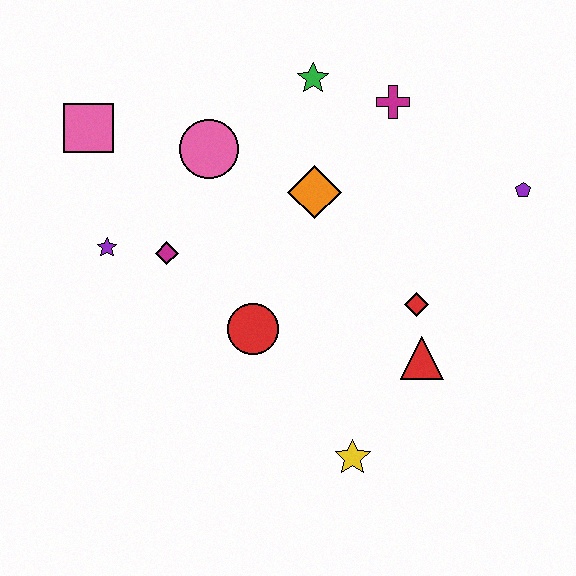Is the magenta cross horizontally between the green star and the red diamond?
Yes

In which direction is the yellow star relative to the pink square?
The yellow star is below the pink square.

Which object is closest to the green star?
The magenta cross is closest to the green star.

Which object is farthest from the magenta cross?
The yellow star is farthest from the magenta cross.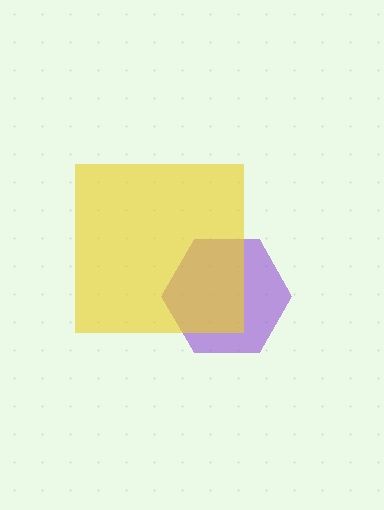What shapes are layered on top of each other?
The layered shapes are: a purple hexagon, a yellow square.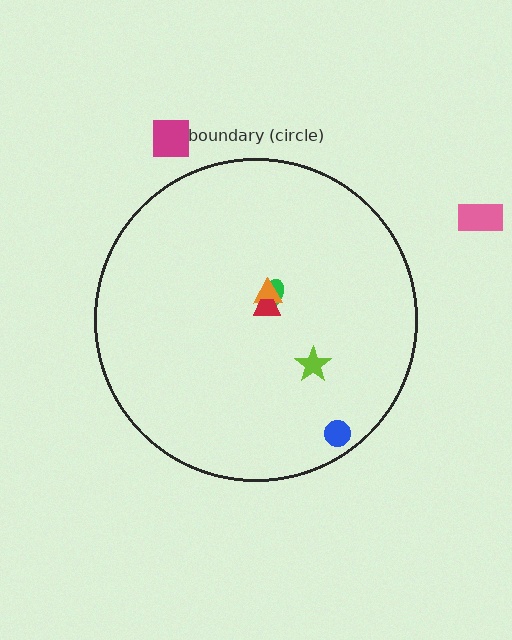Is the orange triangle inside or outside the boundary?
Inside.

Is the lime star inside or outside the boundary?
Inside.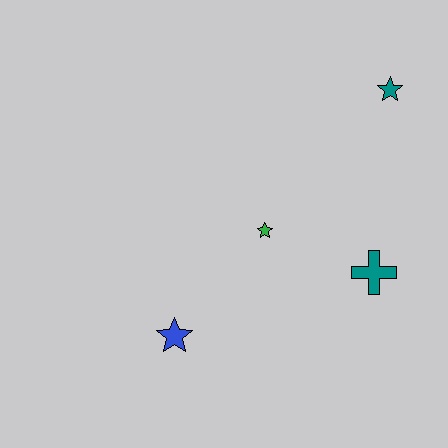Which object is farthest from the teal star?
The blue star is farthest from the teal star.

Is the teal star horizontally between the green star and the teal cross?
No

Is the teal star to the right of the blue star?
Yes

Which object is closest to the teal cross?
The green star is closest to the teal cross.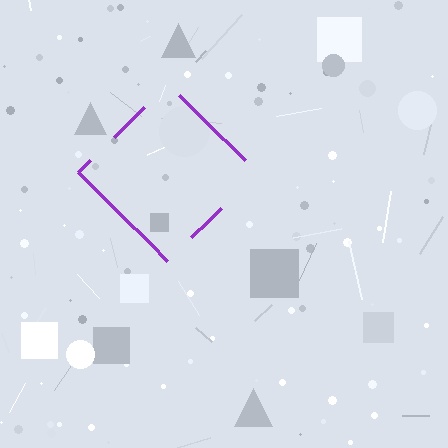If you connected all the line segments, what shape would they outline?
They would outline a diamond.